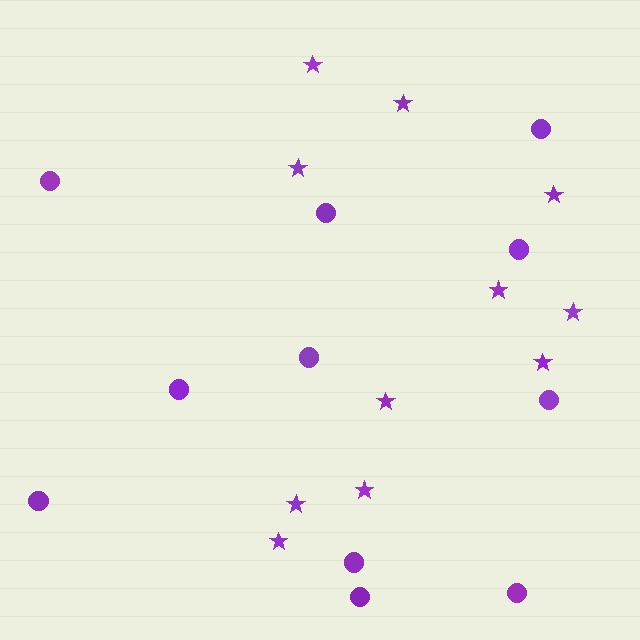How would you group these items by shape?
There are 2 groups: one group of stars (11) and one group of circles (11).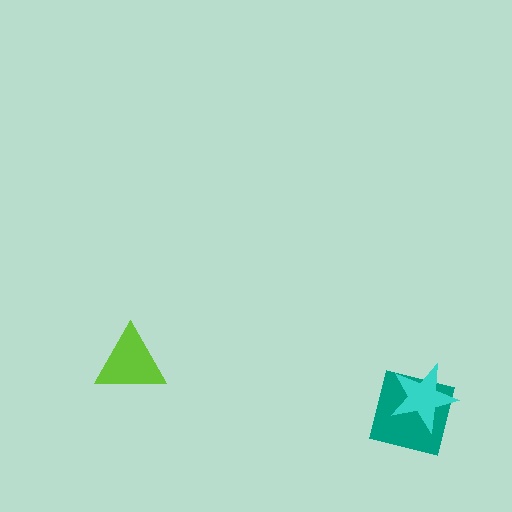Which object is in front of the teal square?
The cyan star is in front of the teal square.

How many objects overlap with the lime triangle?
0 objects overlap with the lime triangle.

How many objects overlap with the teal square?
1 object overlaps with the teal square.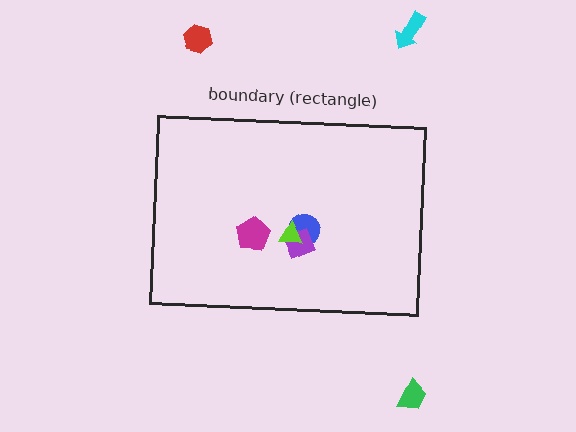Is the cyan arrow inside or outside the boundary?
Outside.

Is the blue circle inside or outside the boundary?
Inside.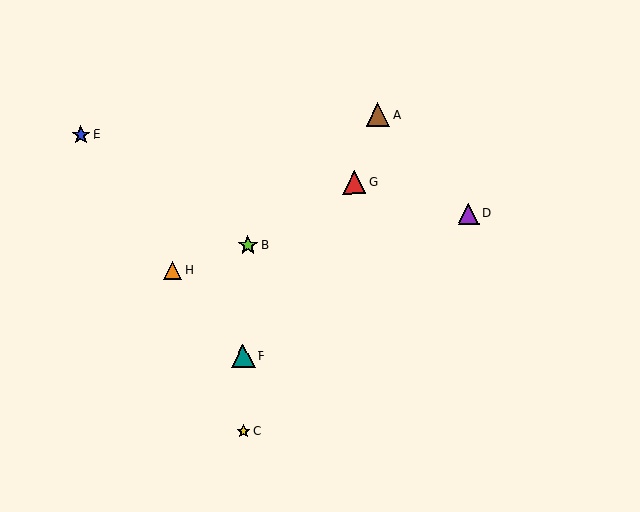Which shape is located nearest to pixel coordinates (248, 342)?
The teal triangle (labeled F) at (243, 356) is nearest to that location.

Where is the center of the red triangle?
The center of the red triangle is at (354, 182).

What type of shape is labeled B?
Shape B is a lime star.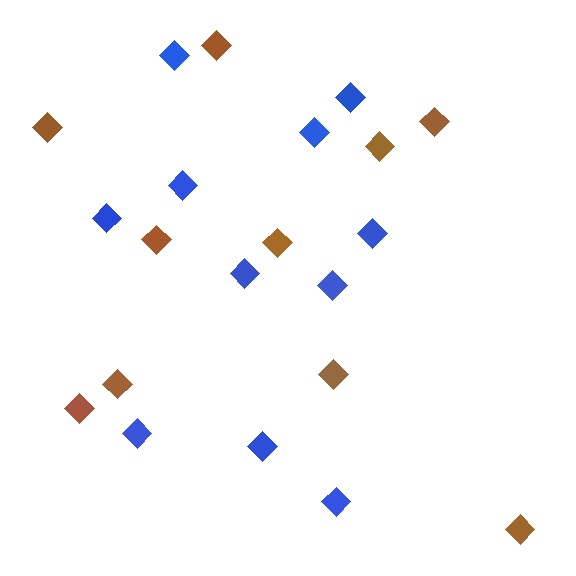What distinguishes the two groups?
There are 2 groups: one group of brown diamonds (10) and one group of blue diamonds (11).